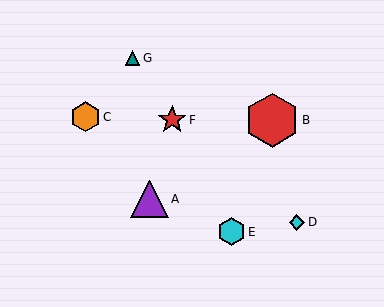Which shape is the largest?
The red hexagon (labeled B) is the largest.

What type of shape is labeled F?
Shape F is a red star.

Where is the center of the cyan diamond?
The center of the cyan diamond is at (297, 222).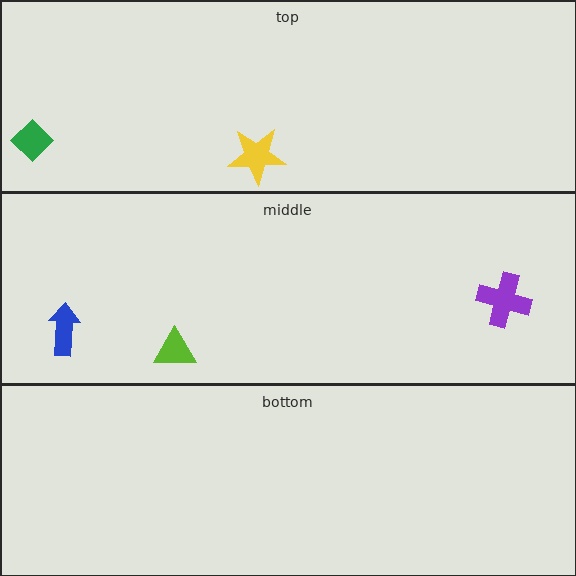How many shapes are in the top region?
2.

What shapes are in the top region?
The yellow star, the green diamond.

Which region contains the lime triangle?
The middle region.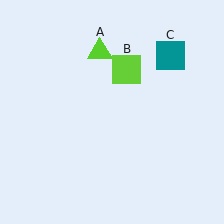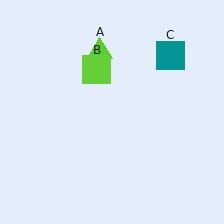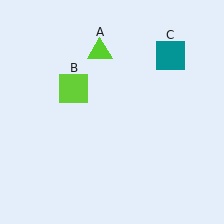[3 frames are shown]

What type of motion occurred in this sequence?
The lime square (object B) rotated counterclockwise around the center of the scene.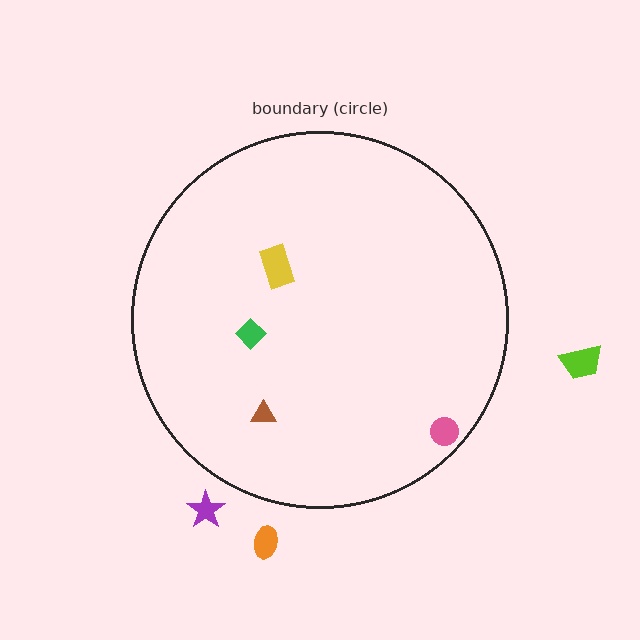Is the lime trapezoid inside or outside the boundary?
Outside.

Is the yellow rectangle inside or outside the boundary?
Inside.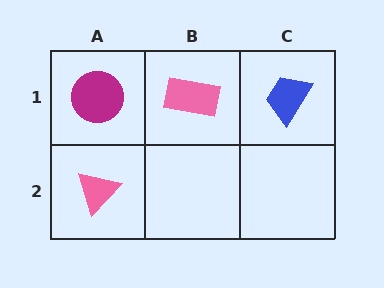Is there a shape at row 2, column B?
No, that cell is empty.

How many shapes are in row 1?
3 shapes.